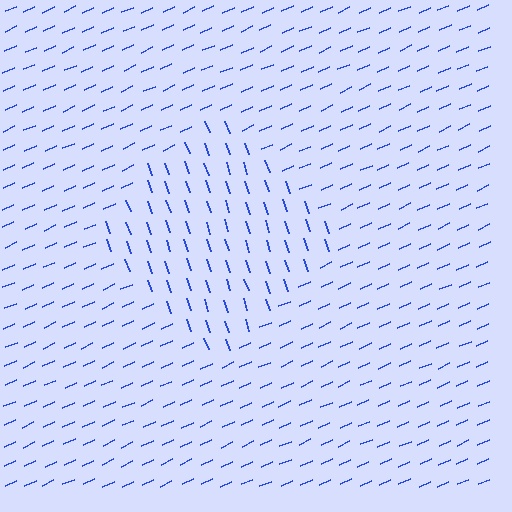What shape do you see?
I see a diamond.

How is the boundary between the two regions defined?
The boundary is defined purely by a change in line orientation (approximately 85 degrees difference). All lines are the same color and thickness.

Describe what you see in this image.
The image is filled with small blue line segments. A diamond region in the image has lines oriented differently from the surrounding lines, creating a visible texture boundary.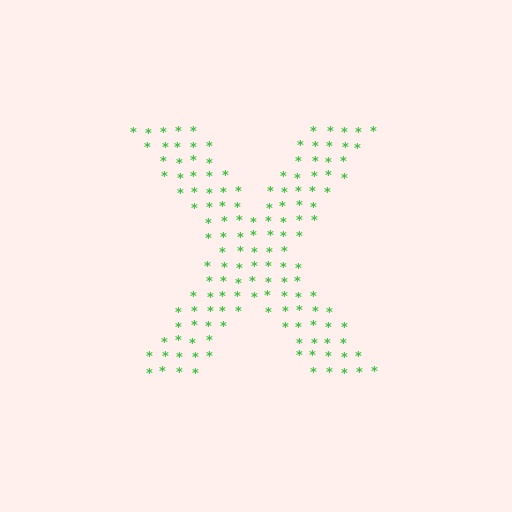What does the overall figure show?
The overall figure shows the letter X.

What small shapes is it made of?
It is made of small asterisks.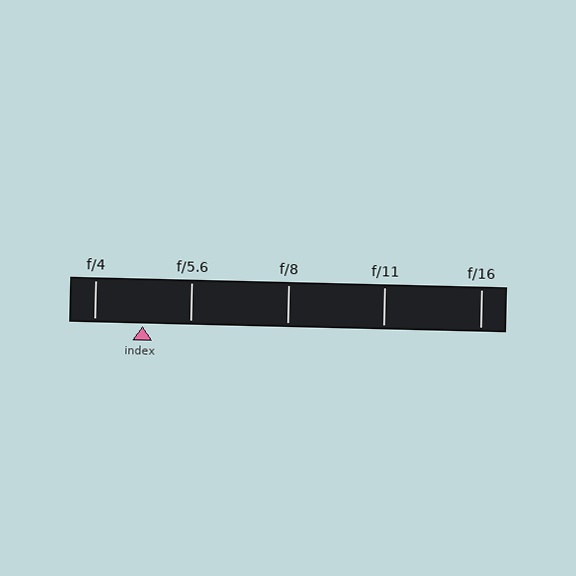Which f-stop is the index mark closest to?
The index mark is closest to f/5.6.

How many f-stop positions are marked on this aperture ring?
There are 5 f-stop positions marked.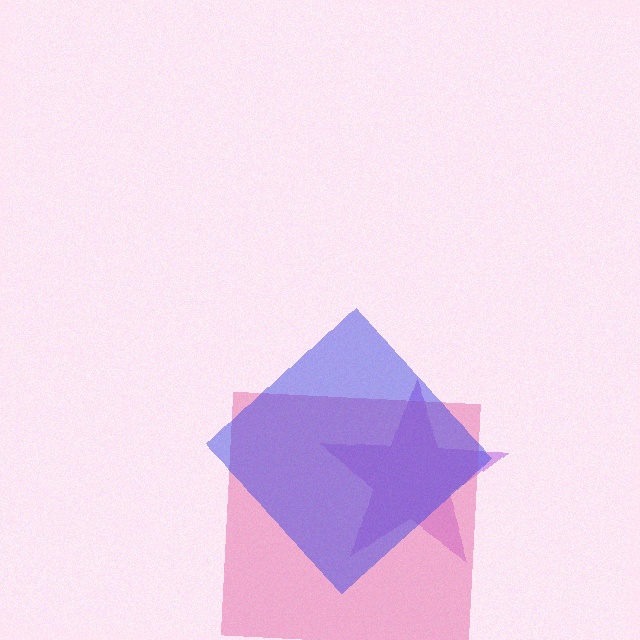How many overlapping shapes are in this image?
There are 3 overlapping shapes in the image.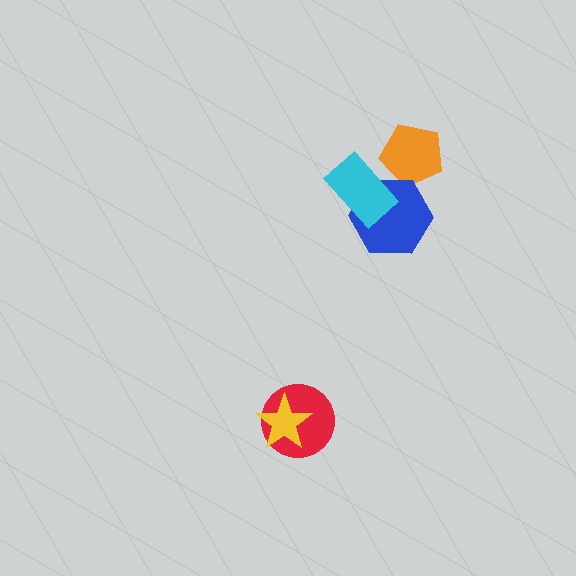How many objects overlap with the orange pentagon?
1 object overlaps with the orange pentagon.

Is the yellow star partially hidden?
No, no other shape covers it.